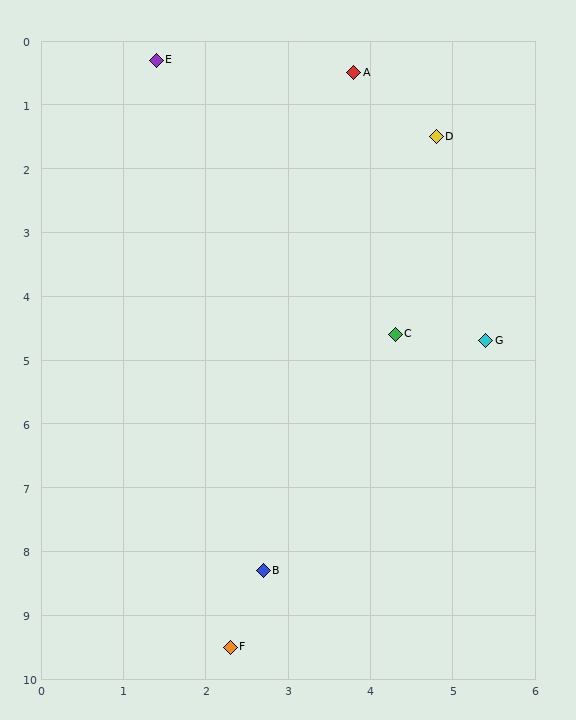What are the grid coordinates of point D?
Point D is at approximately (4.8, 1.5).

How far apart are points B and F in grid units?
Points B and F are about 1.3 grid units apart.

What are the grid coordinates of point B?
Point B is at approximately (2.7, 8.3).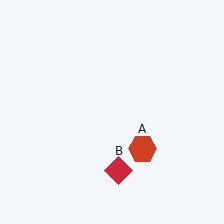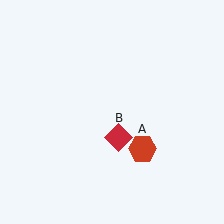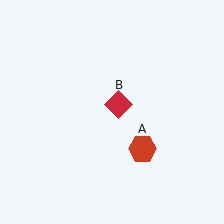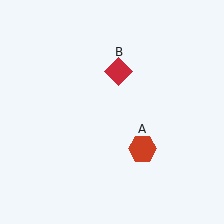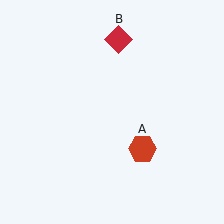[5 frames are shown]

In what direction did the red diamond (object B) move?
The red diamond (object B) moved up.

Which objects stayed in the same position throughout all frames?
Red hexagon (object A) remained stationary.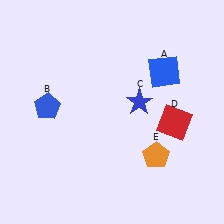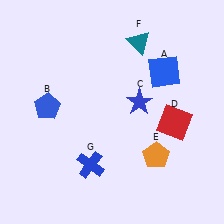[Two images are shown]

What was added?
A teal triangle (F), a blue cross (G) were added in Image 2.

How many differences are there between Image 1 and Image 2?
There are 2 differences between the two images.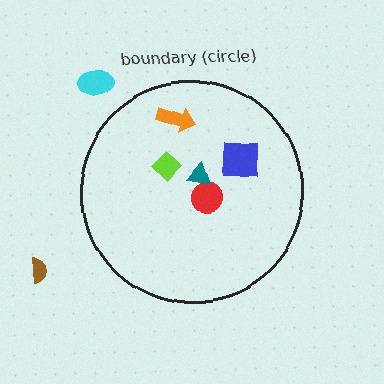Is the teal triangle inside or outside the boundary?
Inside.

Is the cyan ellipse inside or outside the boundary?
Outside.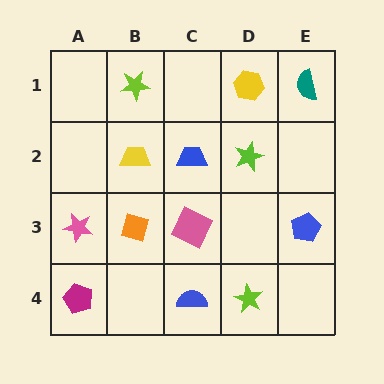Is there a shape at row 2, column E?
No, that cell is empty.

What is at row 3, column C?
A pink square.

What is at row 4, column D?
A lime star.